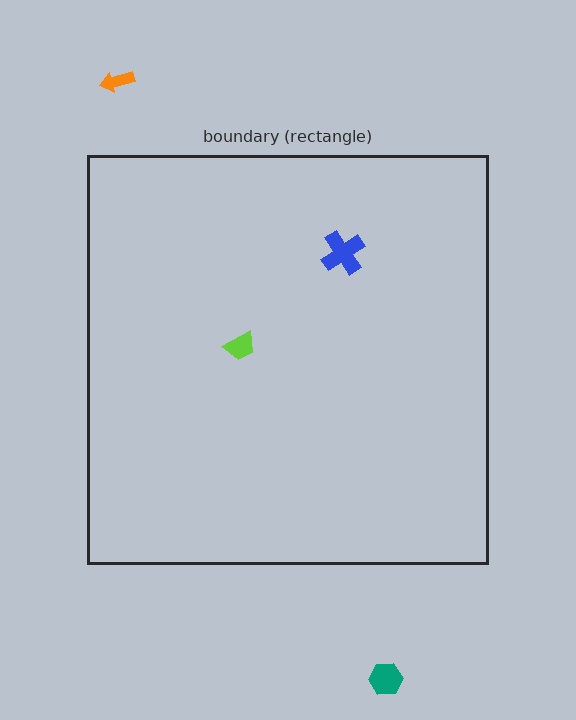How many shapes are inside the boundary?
2 inside, 2 outside.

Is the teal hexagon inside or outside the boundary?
Outside.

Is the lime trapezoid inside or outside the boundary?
Inside.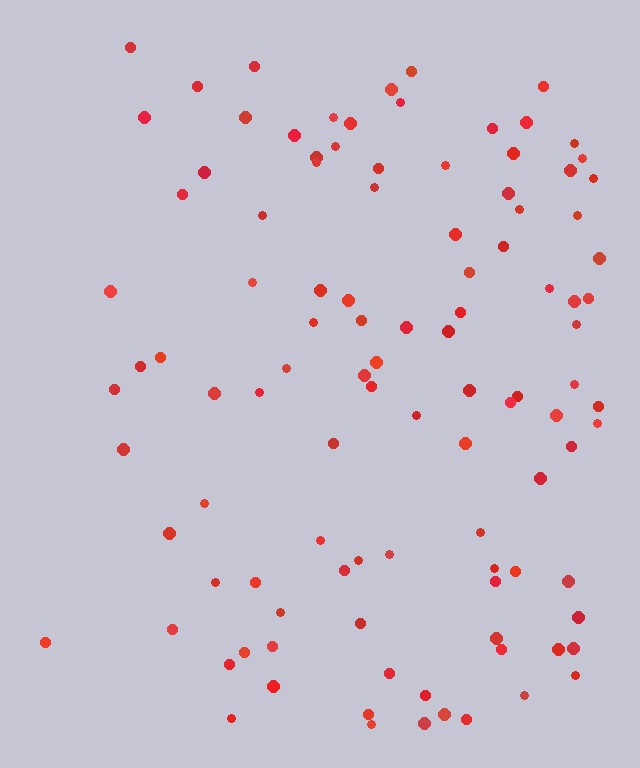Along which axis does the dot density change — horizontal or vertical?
Horizontal.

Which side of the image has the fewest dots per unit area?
The left.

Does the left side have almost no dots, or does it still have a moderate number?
Still a moderate number, just noticeably fewer than the right.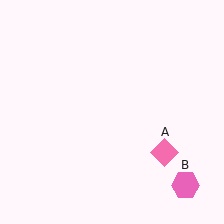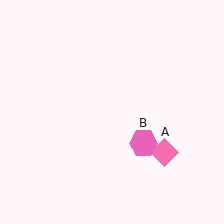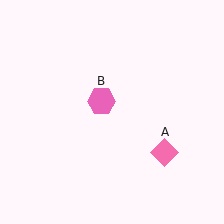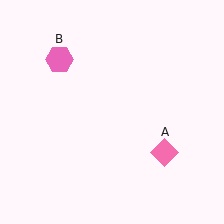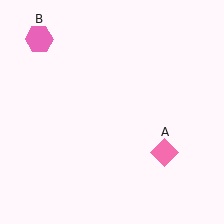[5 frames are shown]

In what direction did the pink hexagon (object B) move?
The pink hexagon (object B) moved up and to the left.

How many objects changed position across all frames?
1 object changed position: pink hexagon (object B).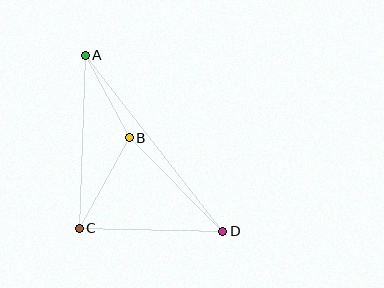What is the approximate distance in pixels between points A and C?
The distance between A and C is approximately 173 pixels.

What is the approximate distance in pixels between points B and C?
The distance between B and C is approximately 104 pixels.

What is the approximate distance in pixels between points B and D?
The distance between B and D is approximately 132 pixels.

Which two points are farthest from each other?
Points A and D are farthest from each other.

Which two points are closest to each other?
Points A and B are closest to each other.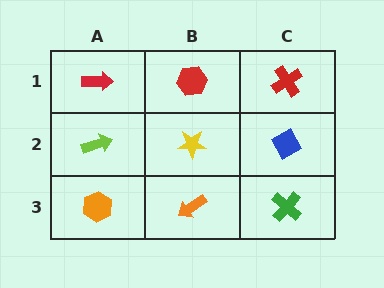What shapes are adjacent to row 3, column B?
A yellow star (row 2, column B), an orange hexagon (row 3, column A), a green cross (row 3, column C).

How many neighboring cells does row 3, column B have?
3.